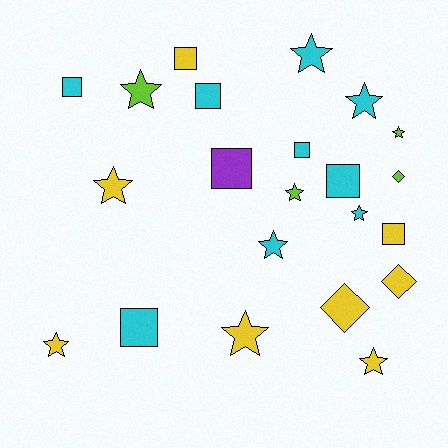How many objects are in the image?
There are 22 objects.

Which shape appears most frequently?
Star, with 11 objects.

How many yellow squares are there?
There are 2 yellow squares.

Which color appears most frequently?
Cyan, with 9 objects.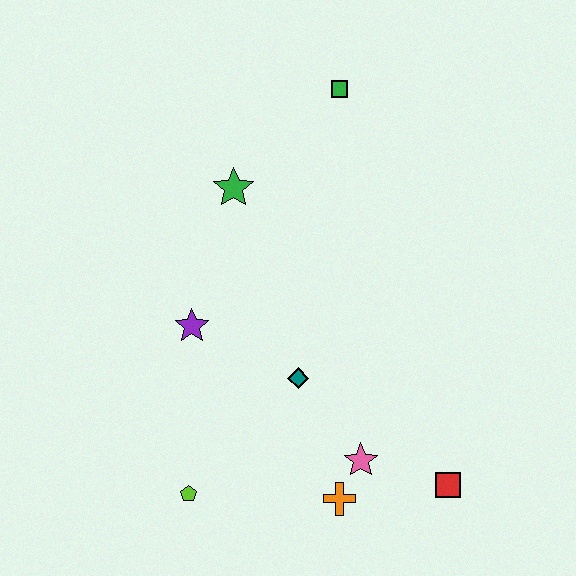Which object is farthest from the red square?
The green square is farthest from the red square.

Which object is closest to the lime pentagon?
The orange cross is closest to the lime pentagon.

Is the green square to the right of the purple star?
Yes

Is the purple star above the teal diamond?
Yes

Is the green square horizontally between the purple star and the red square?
Yes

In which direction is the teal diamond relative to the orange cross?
The teal diamond is above the orange cross.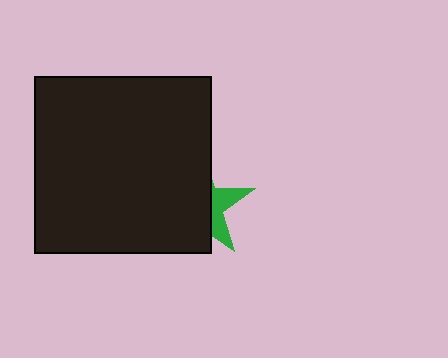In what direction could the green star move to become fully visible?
The green star could move right. That would shift it out from behind the black square entirely.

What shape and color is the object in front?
The object in front is a black square.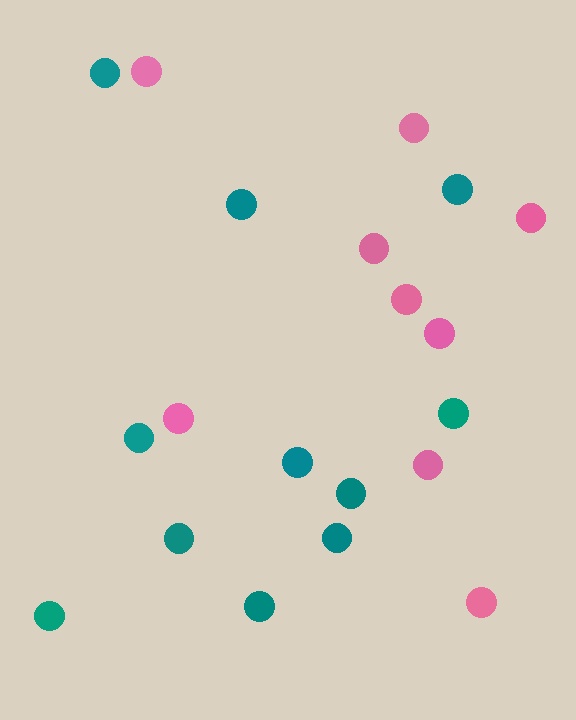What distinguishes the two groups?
There are 2 groups: one group of teal circles (11) and one group of pink circles (9).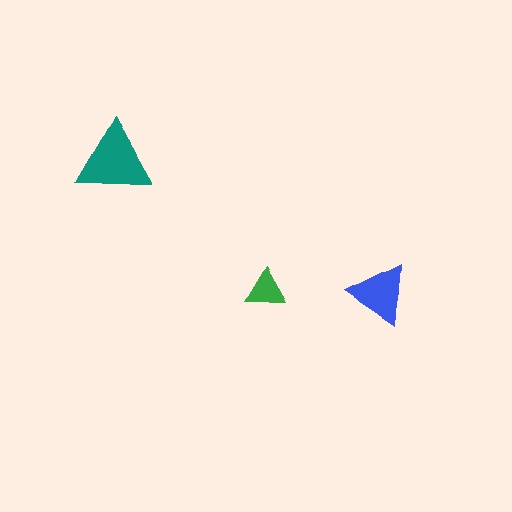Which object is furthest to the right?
The blue triangle is rightmost.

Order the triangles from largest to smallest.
the teal one, the blue one, the green one.